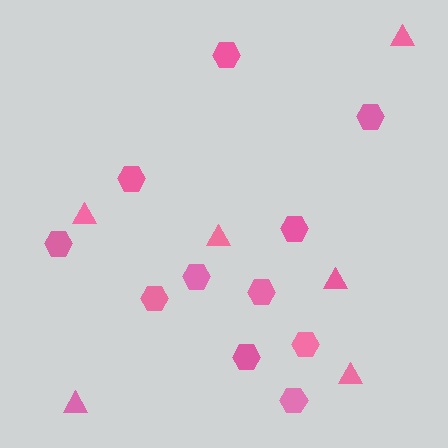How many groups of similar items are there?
There are 2 groups: one group of triangles (6) and one group of hexagons (11).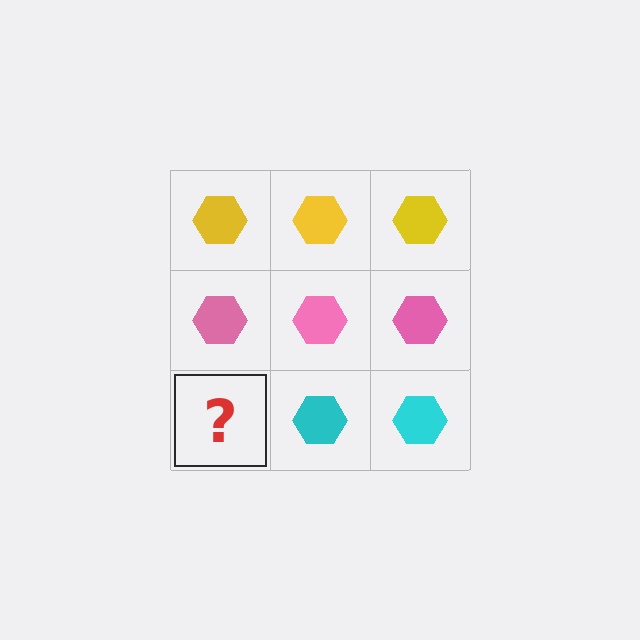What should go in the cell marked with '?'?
The missing cell should contain a cyan hexagon.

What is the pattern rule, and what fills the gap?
The rule is that each row has a consistent color. The gap should be filled with a cyan hexagon.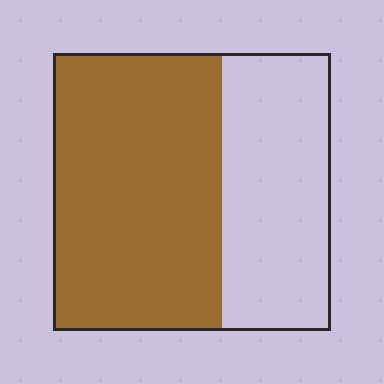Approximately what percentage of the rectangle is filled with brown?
Approximately 60%.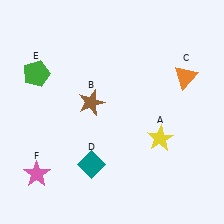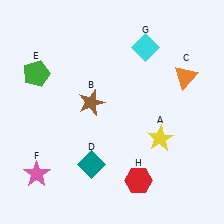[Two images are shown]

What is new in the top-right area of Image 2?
A cyan diamond (G) was added in the top-right area of Image 2.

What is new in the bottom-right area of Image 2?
A red hexagon (H) was added in the bottom-right area of Image 2.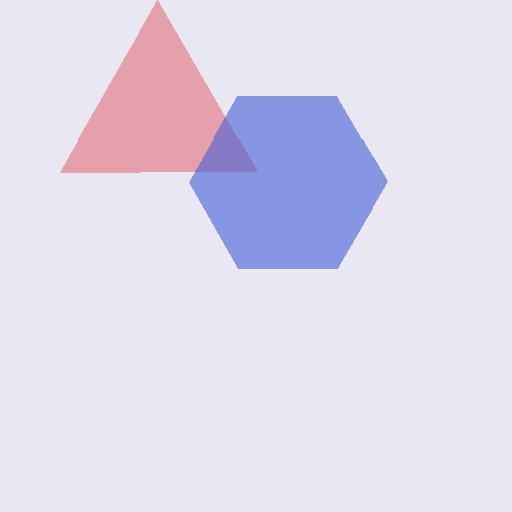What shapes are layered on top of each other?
The layered shapes are: a red triangle, a blue hexagon.